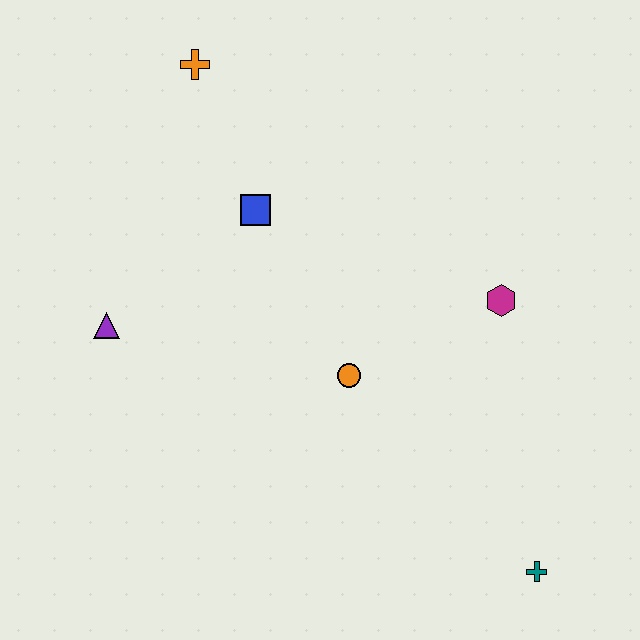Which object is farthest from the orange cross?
The teal cross is farthest from the orange cross.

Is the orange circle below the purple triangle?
Yes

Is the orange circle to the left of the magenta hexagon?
Yes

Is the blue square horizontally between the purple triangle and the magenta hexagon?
Yes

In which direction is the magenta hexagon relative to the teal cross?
The magenta hexagon is above the teal cross.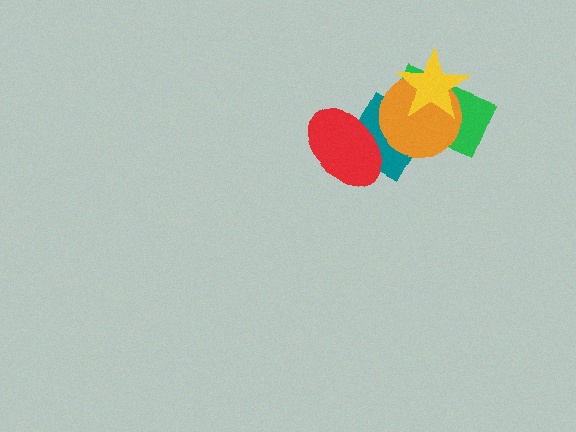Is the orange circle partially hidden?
Yes, it is partially covered by another shape.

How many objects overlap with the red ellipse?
1 object overlaps with the red ellipse.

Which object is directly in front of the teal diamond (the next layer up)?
The orange circle is directly in front of the teal diamond.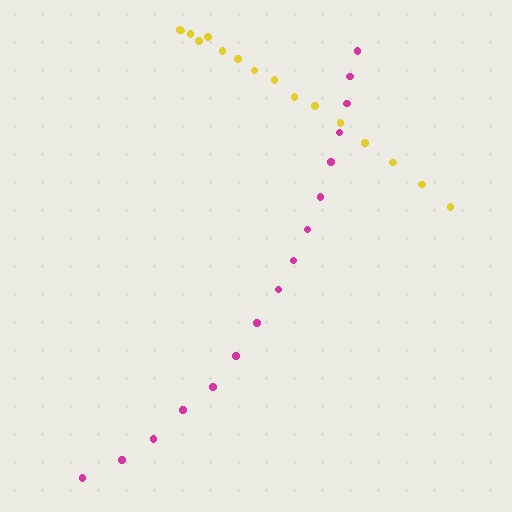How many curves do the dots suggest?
There are 2 distinct paths.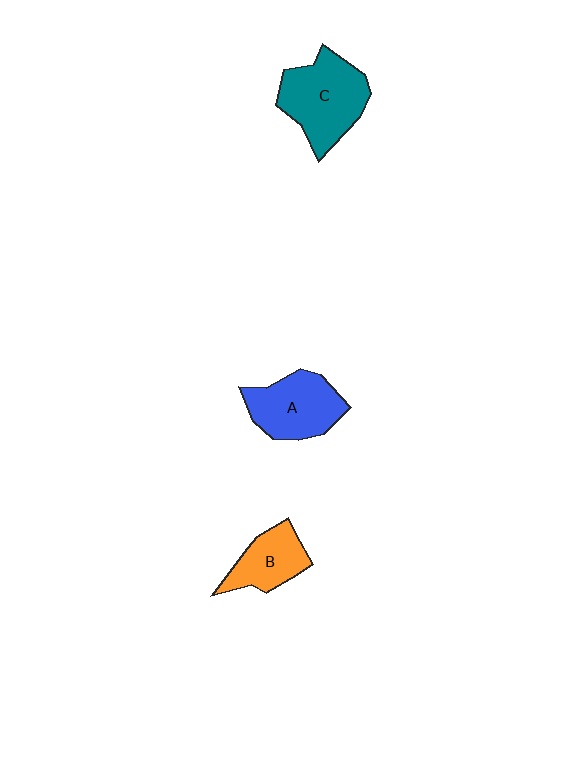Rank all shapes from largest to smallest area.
From largest to smallest: C (teal), A (blue), B (orange).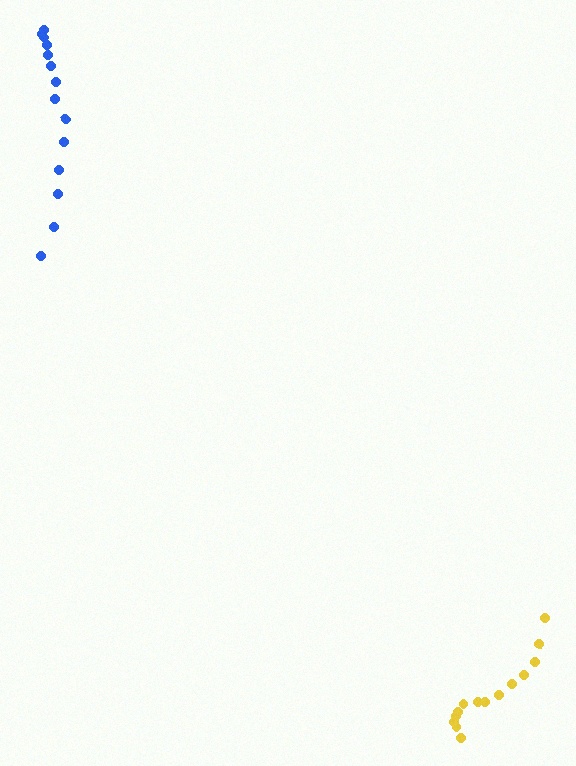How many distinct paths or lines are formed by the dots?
There are 2 distinct paths.